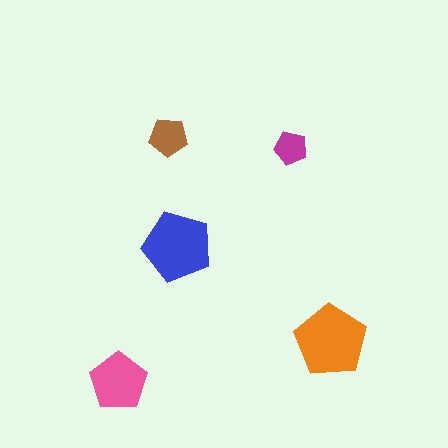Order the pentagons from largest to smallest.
the orange one, the blue one, the pink one, the brown one, the magenta one.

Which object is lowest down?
The pink pentagon is bottommost.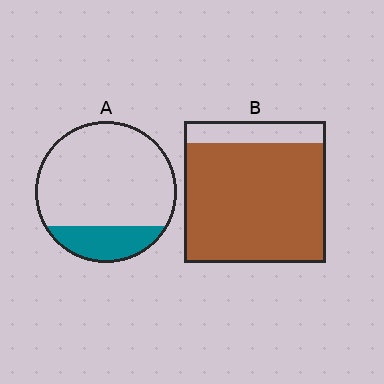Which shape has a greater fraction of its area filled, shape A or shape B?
Shape B.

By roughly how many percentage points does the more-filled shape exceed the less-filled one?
By roughly 65 percentage points (B over A).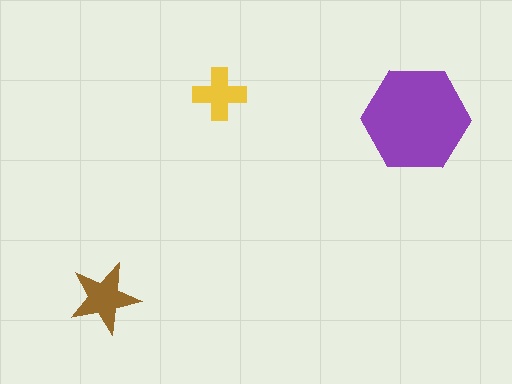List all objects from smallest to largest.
The yellow cross, the brown star, the purple hexagon.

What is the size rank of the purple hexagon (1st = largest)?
1st.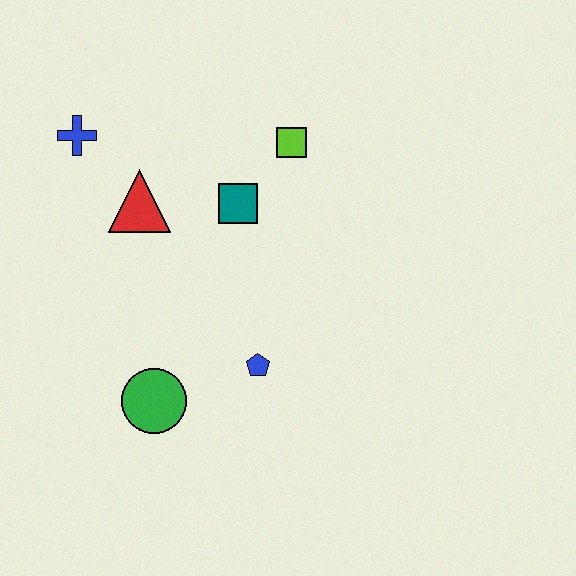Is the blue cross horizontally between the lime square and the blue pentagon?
No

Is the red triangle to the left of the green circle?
Yes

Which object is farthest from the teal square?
The green circle is farthest from the teal square.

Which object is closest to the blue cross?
The red triangle is closest to the blue cross.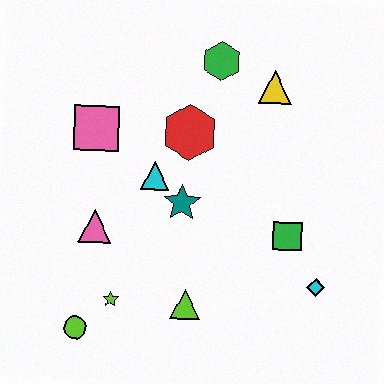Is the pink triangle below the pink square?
Yes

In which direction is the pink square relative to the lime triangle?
The pink square is above the lime triangle.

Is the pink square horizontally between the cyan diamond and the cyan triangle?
No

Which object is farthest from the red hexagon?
The lime circle is farthest from the red hexagon.